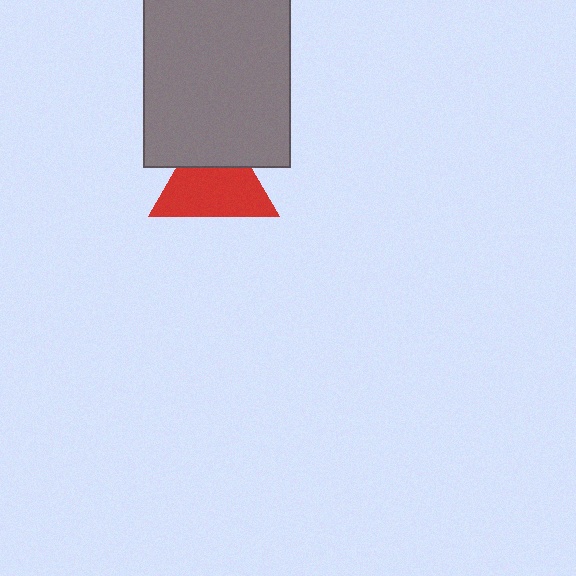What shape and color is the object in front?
The object in front is a gray rectangle.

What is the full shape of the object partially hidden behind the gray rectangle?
The partially hidden object is a red triangle.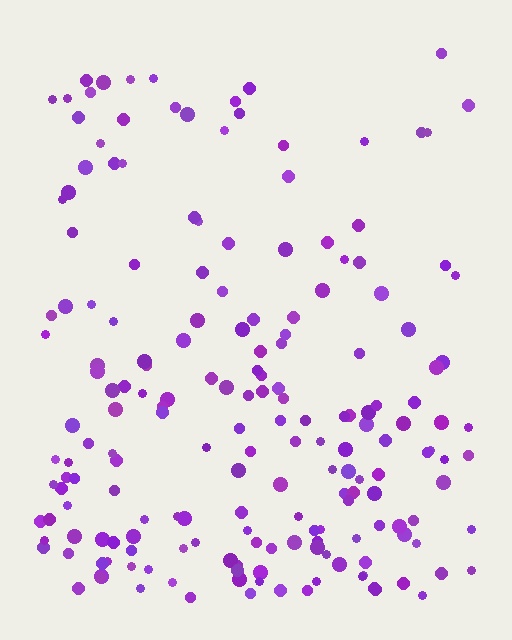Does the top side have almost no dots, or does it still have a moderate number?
Still a moderate number, just noticeably fewer than the bottom.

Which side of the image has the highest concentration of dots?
The bottom.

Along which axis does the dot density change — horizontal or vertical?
Vertical.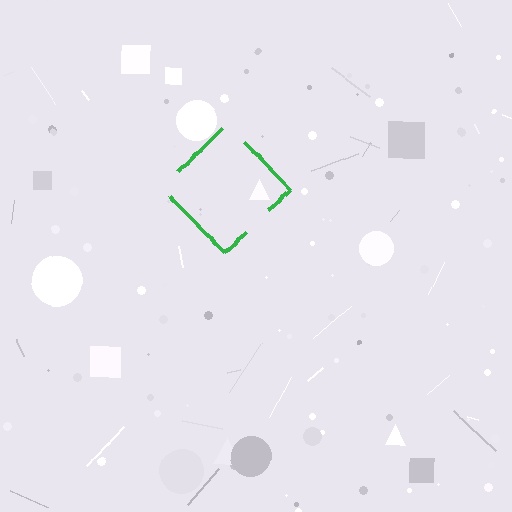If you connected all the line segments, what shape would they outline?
They would outline a diamond.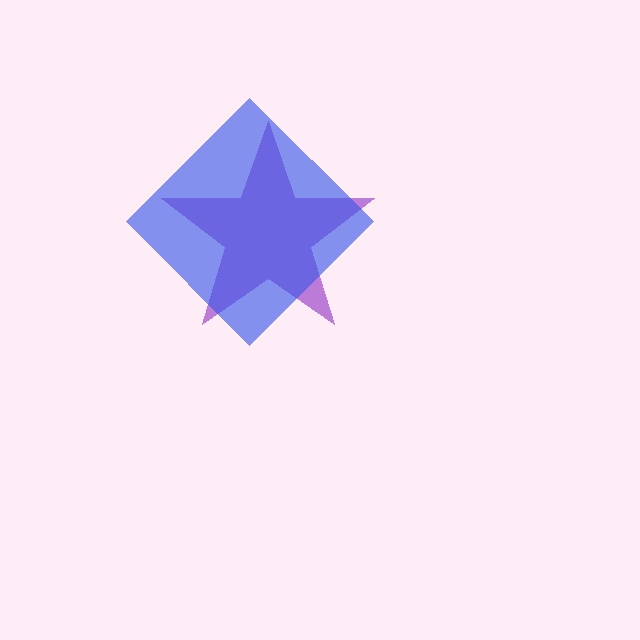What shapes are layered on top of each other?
The layered shapes are: a purple star, a blue diamond.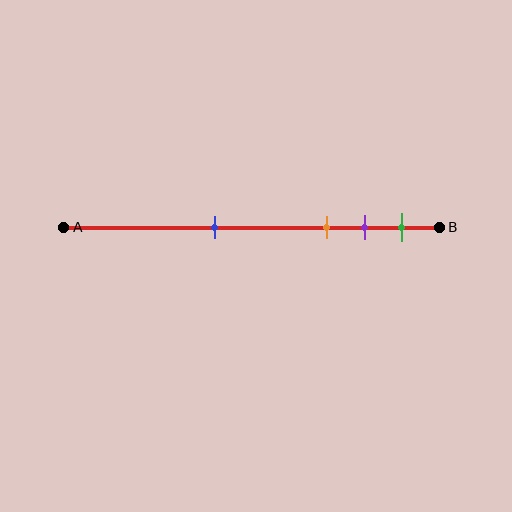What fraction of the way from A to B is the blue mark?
The blue mark is approximately 40% (0.4) of the way from A to B.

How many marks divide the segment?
There are 4 marks dividing the segment.